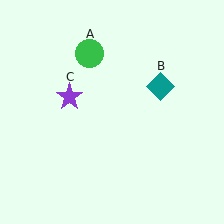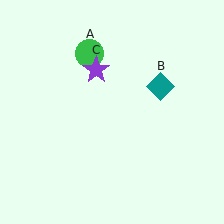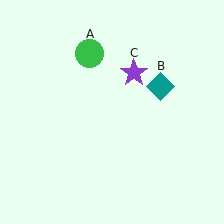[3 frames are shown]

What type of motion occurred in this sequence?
The purple star (object C) rotated clockwise around the center of the scene.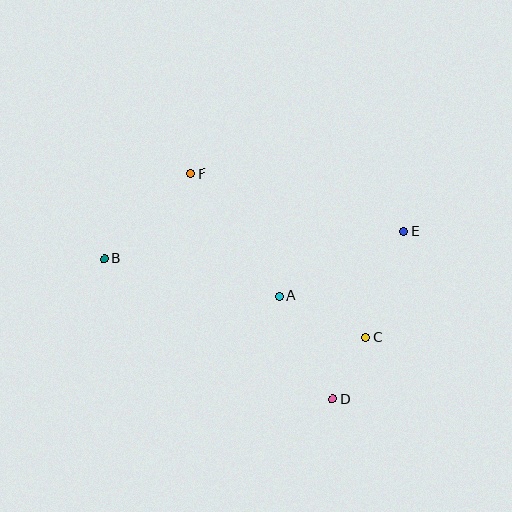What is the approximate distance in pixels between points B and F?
The distance between B and F is approximately 121 pixels.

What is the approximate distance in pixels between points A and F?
The distance between A and F is approximately 151 pixels.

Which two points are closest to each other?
Points C and D are closest to each other.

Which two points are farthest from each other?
Points B and E are farthest from each other.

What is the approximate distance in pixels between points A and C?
The distance between A and C is approximately 96 pixels.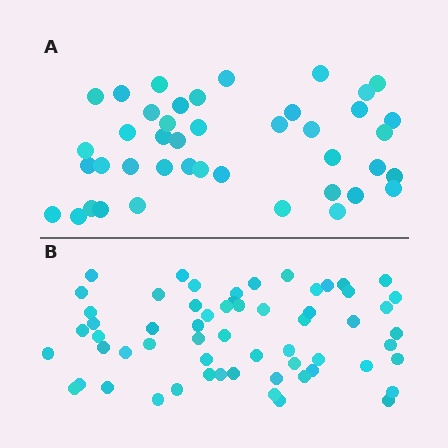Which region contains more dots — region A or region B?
Region B (the bottom region) has more dots.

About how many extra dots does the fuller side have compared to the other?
Region B has approximately 20 more dots than region A.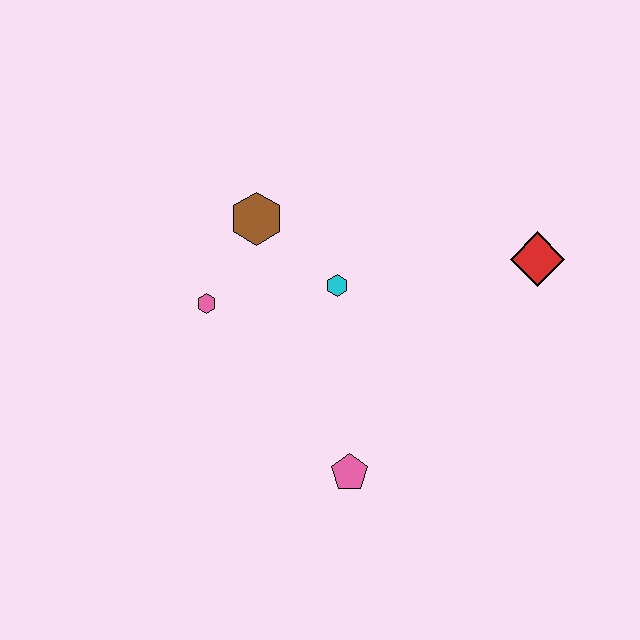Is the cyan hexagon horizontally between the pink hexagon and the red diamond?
Yes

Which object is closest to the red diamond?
The cyan hexagon is closest to the red diamond.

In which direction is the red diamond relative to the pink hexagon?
The red diamond is to the right of the pink hexagon.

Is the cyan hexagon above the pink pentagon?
Yes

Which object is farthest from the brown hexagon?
The red diamond is farthest from the brown hexagon.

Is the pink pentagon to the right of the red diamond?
No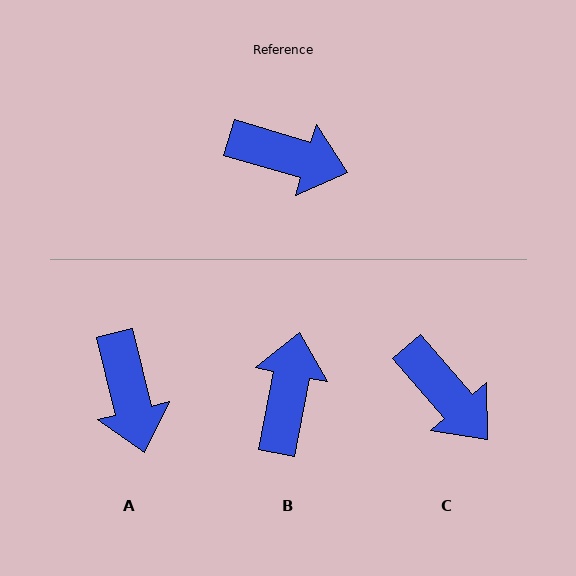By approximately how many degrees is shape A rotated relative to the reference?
Approximately 60 degrees clockwise.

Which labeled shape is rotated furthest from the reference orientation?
B, about 96 degrees away.